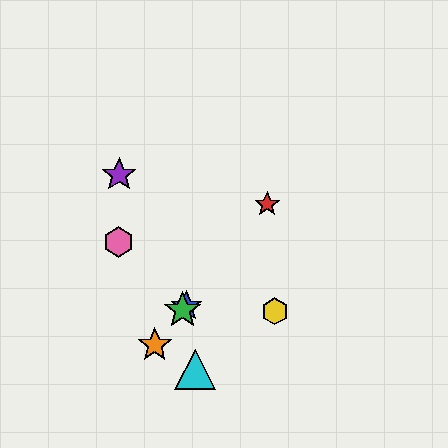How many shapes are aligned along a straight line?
4 shapes (the red star, the blue star, the green star, the orange star) are aligned along a straight line.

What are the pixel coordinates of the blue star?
The blue star is at (186, 306).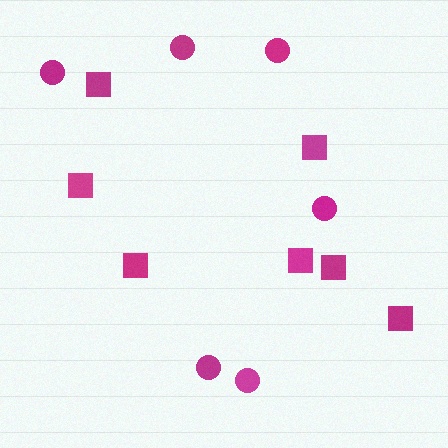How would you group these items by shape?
There are 2 groups: one group of squares (7) and one group of circles (6).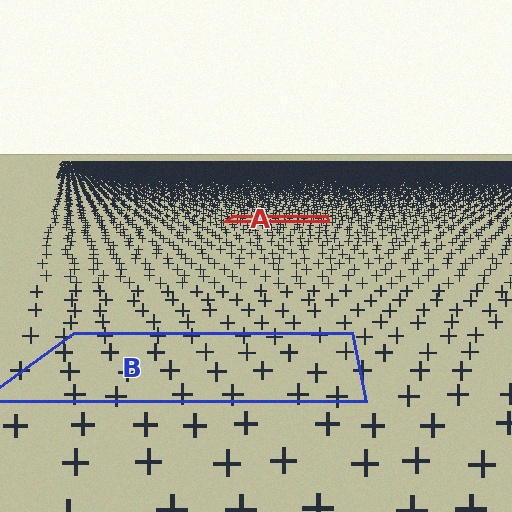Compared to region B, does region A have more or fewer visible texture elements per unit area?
Region A has more texture elements per unit area — they are packed more densely because it is farther away.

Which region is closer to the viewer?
Region B is closer. The texture elements there are larger and more spread out.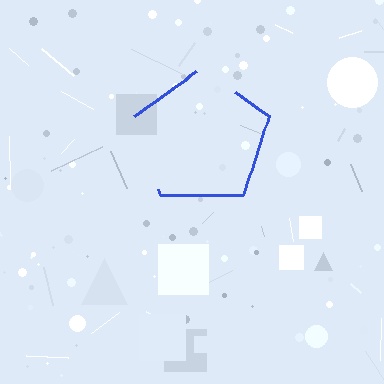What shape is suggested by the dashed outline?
The dashed outline suggests a pentagon.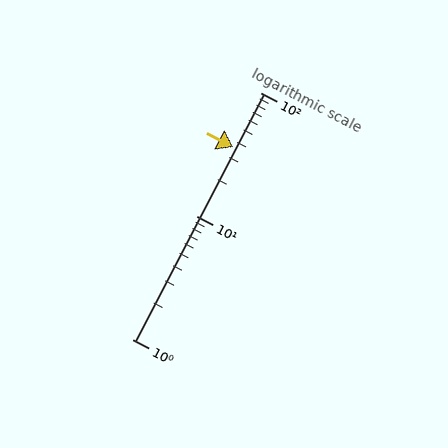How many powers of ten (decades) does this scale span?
The scale spans 2 decades, from 1 to 100.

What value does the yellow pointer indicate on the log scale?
The pointer indicates approximately 36.